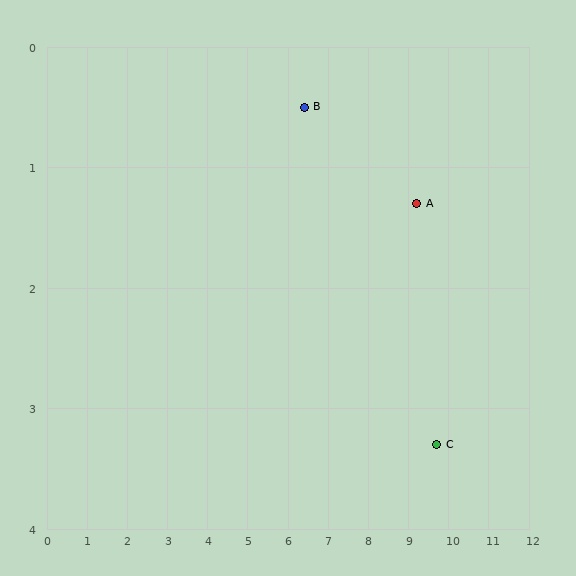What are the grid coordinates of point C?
Point C is at approximately (9.7, 3.3).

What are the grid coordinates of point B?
Point B is at approximately (6.4, 0.5).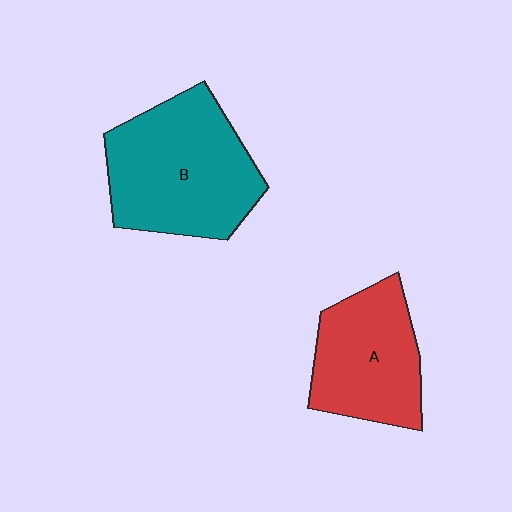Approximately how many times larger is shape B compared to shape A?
Approximately 1.4 times.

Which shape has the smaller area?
Shape A (red).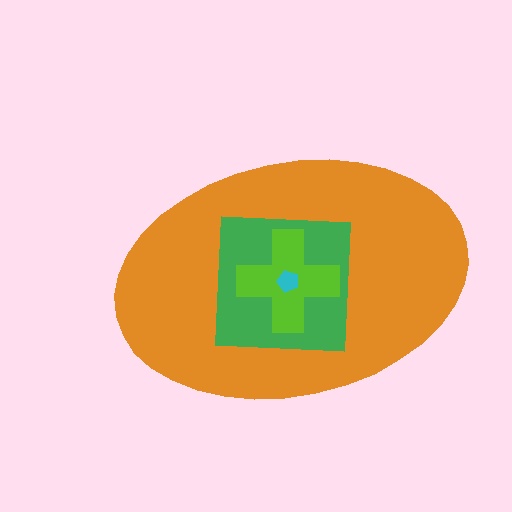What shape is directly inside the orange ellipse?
The green square.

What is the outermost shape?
The orange ellipse.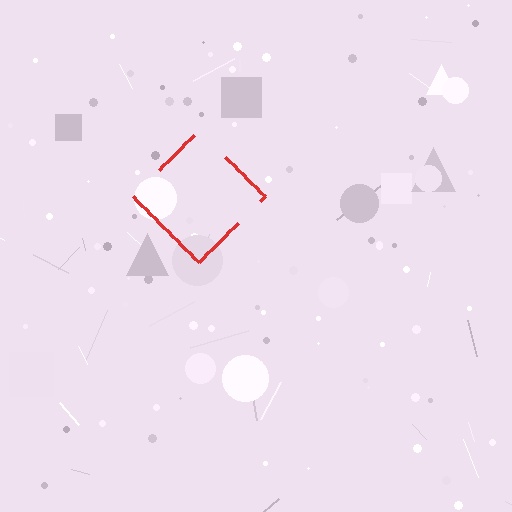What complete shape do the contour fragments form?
The contour fragments form a diamond.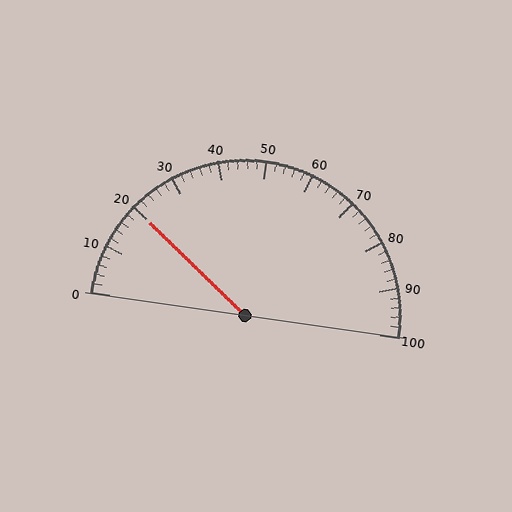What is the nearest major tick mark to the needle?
The nearest major tick mark is 20.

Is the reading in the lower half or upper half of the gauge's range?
The reading is in the lower half of the range (0 to 100).